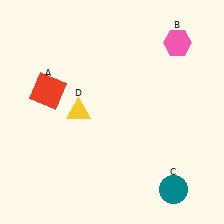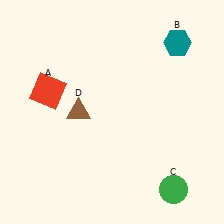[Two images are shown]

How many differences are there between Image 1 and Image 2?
There are 3 differences between the two images.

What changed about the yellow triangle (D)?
In Image 1, D is yellow. In Image 2, it changed to brown.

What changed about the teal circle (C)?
In Image 1, C is teal. In Image 2, it changed to green.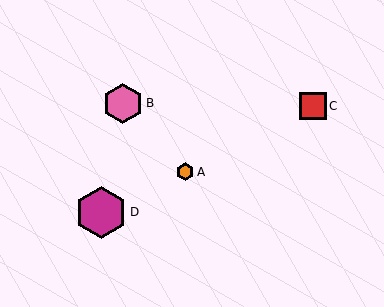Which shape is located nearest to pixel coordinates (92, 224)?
The magenta hexagon (labeled D) at (101, 212) is nearest to that location.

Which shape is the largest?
The magenta hexagon (labeled D) is the largest.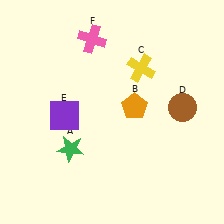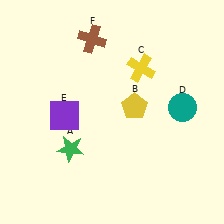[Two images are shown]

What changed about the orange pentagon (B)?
In Image 1, B is orange. In Image 2, it changed to yellow.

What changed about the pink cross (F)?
In Image 1, F is pink. In Image 2, it changed to brown.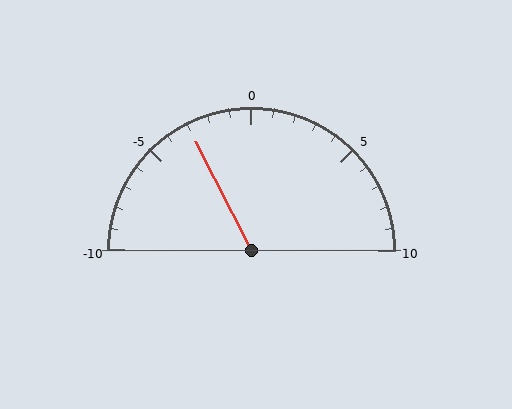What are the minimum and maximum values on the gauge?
The gauge ranges from -10 to 10.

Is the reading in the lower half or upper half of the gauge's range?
The reading is in the lower half of the range (-10 to 10).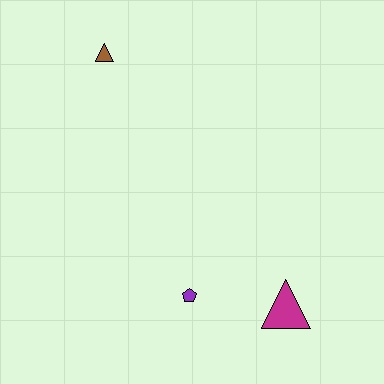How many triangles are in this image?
There are 2 triangles.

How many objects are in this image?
There are 3 objects.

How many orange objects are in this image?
There are no orange objects.